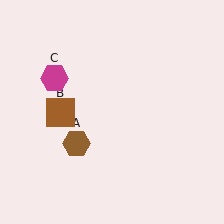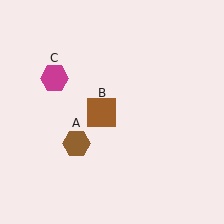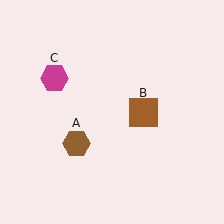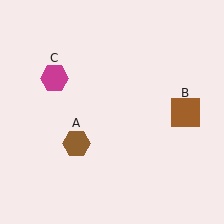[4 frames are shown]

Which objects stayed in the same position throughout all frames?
Brown hexagon (object A) and magenta hexagon (object C) remained stationary.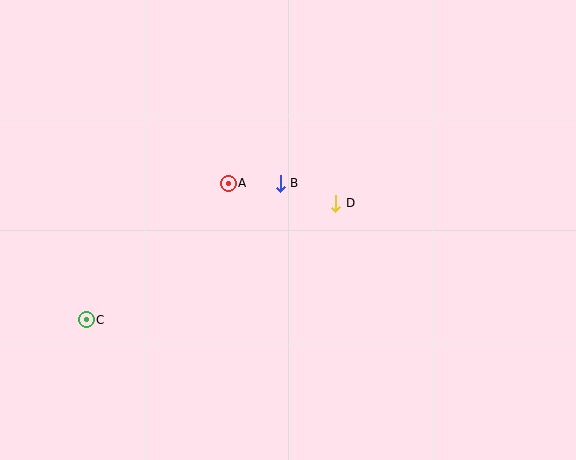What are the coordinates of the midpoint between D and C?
The midpoint between D and C is at (211, 262).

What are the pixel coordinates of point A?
Point A is at (228, 183).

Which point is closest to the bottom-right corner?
Point D is closest to the bottom-right corner.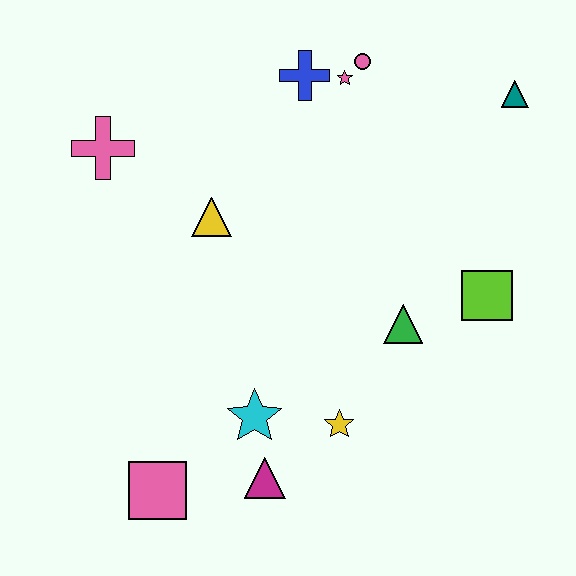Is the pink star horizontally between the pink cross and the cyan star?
No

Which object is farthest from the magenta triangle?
The teal triangle is farthest from the magenta triangle.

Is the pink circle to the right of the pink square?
Yes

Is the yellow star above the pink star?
No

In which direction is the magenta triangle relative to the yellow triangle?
The magenta triangle is below the yellow triangle.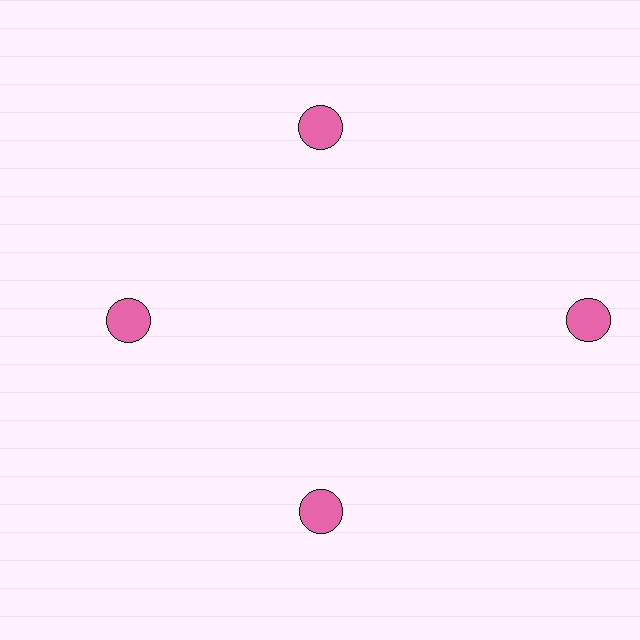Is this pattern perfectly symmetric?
No. The 4 pink circles are arranged in a ring, but one element near the 3 o'clock position is pushed outward from the center, breaking the 4-fold rotational symmetry.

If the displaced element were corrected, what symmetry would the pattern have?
It would have 4-fold rotational symmetry — the pattern would map onto itself every 90 degrees.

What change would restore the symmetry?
The symmetry would be restored by moving it inward, back onto the ring so that all 4 circles sit at equal angles and equal distance from the center.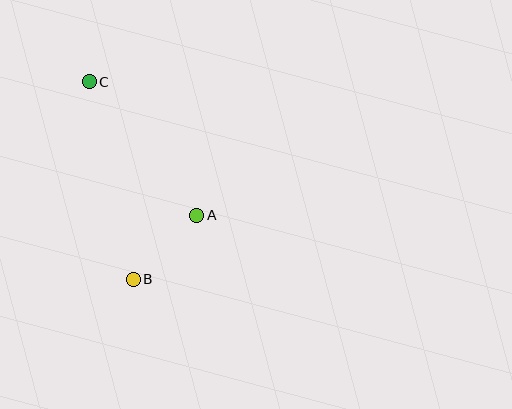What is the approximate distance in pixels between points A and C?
The distance between A and C is approximately 171 pixels.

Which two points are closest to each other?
Points A and B are closest to each other.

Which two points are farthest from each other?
Points B and C are farthest from each other.